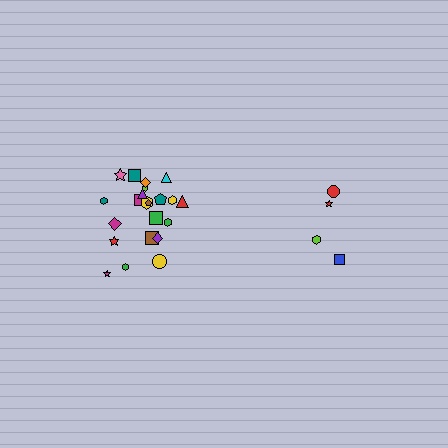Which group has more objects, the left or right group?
The left group.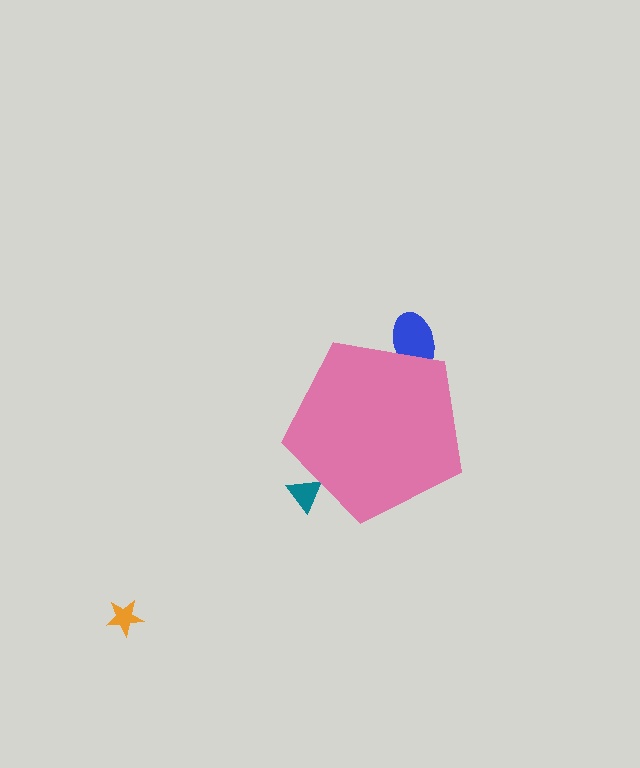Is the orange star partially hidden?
No, the orange star is fully visible.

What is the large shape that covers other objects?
A pink pentagon.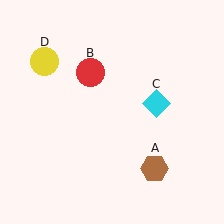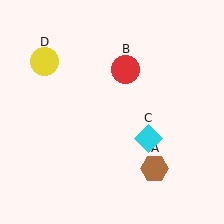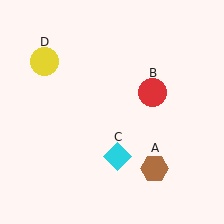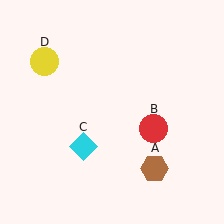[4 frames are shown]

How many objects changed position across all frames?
2 objects changed position: red circle (object B), cyan diamond (object C).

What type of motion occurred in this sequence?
The red circle (object B), cyan diamond (object C) rotated clockwise around the center of the scene.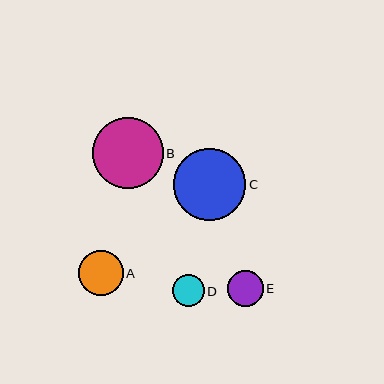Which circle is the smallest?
Circle D is the smallest with a size of approximately 32 pixels.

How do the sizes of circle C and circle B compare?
Circle C and circle B are approximately the same size.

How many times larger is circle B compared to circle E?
Circle B is approximately 2.0 times the size of circle E.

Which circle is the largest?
Circle C is the largest with a size of approximately 72 pixels.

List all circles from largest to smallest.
From largest to smallest: C, B, A, E, D.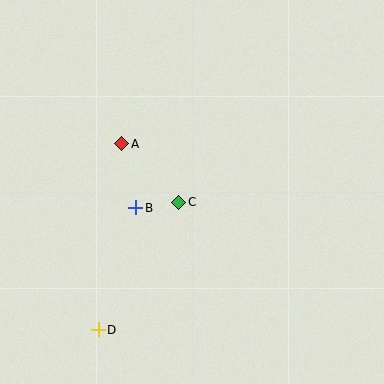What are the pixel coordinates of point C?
Point C is at (179, 202).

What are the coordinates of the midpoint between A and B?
The midpoint between A and B is at (129, 176).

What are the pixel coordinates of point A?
Point A is at (122, 144).